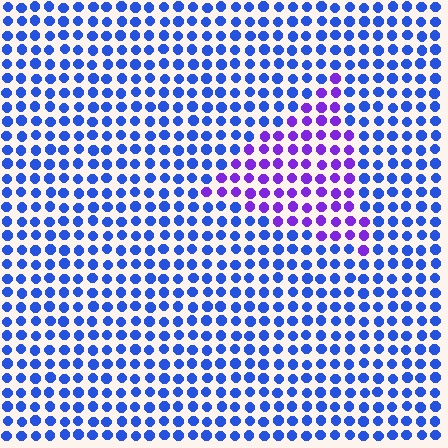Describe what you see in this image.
The image is filled with small blue elements in a uniform arrangement. A triangle-shaped region is visible where the elements are tinted to a slightly different hue, forming a subtle color boundary.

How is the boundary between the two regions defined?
The boundary is defined purely by a slight shift in hue (about 45 degrees). Spacing, size, and orientation are identical on both sides.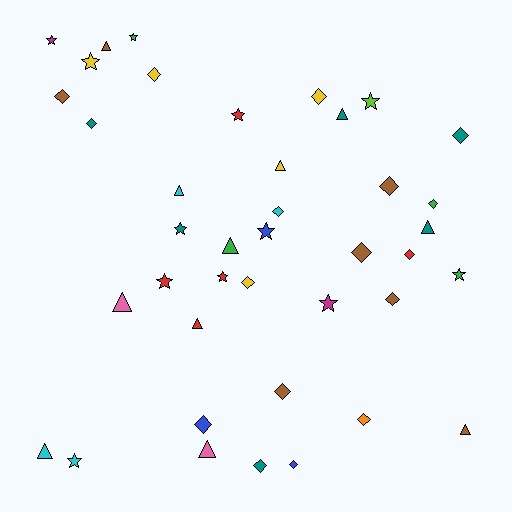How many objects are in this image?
There are 40 objects.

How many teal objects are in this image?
There are 6 teal objects.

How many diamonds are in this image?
There are 17 diamonds.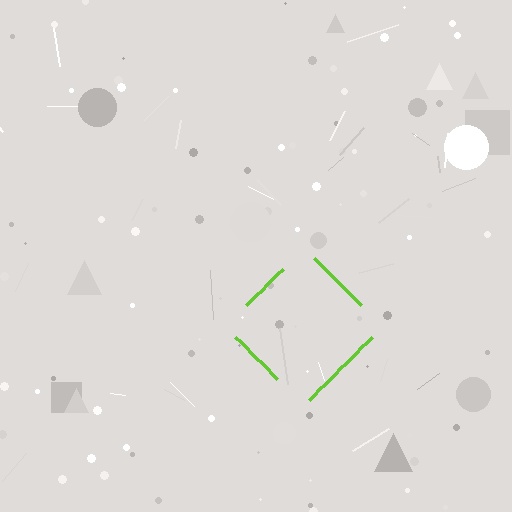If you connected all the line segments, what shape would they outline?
They would outline a diamond.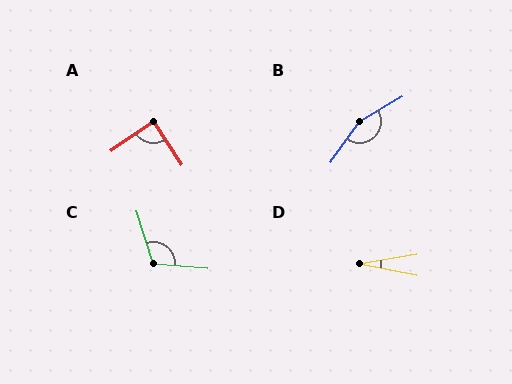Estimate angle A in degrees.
Approximately 89 degrees.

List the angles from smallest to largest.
D (20°), A (89°), C (113°), B (157°).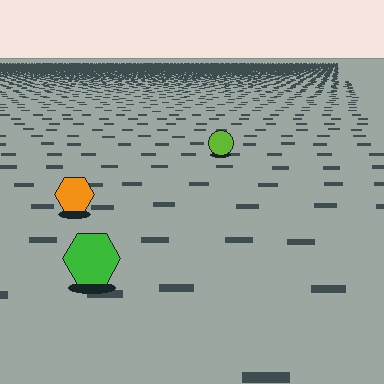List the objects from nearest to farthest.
From nearest to farthest: the green hexagon, the orange hexagon, the lime circle.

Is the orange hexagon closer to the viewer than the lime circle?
Yes. The orange hexagon is closer — you can tell from the texture gradient: the ground texture is coarser near it.